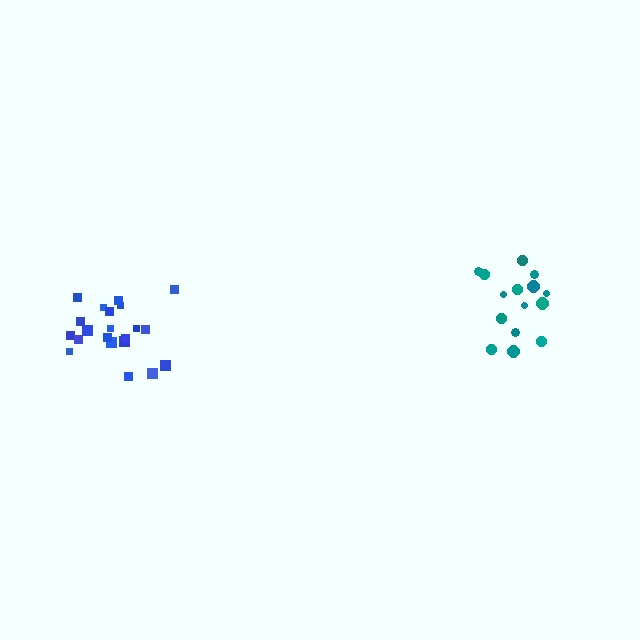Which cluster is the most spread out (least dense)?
Blue.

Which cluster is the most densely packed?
Teal.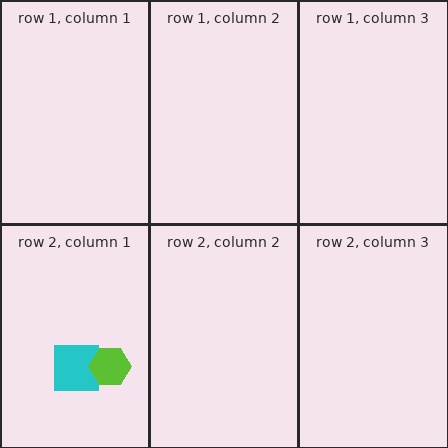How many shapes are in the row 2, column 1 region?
3.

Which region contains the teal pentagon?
The row 2, column 1 region.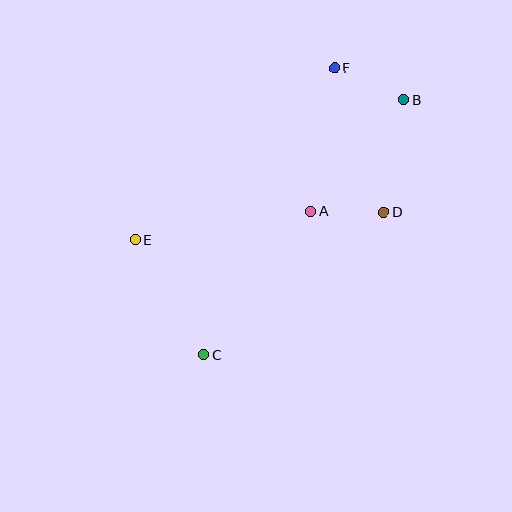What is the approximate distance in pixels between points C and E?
The distance between C and E is approximately 134 pixels.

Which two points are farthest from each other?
Points B and C are farthest from each other.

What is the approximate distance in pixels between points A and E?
The distance between A and E is approximately 178 pixels.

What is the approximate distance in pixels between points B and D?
The distance between B and D is approximately 115 pixels.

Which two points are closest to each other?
Points A and D are closest to each other.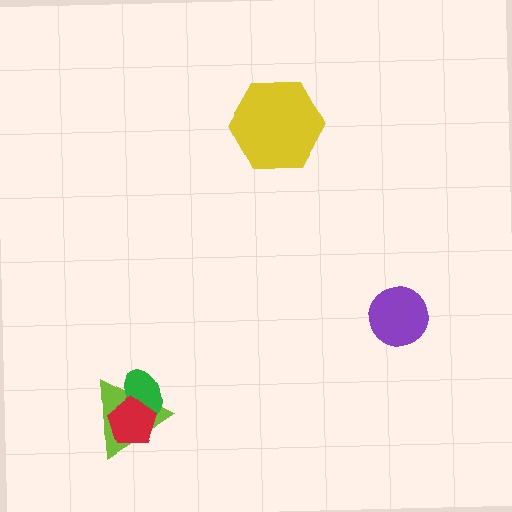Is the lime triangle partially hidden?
Yes, it is partially covered by another shape.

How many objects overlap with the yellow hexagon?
0 objects overlap with the yellow hexagon.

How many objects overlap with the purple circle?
0 objects overlap with the purple circle.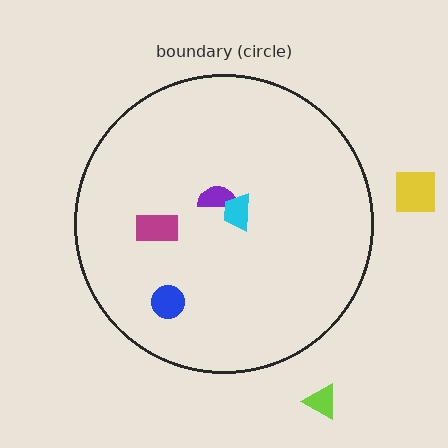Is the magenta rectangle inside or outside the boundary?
Inside.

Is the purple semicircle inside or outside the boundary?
Inside.